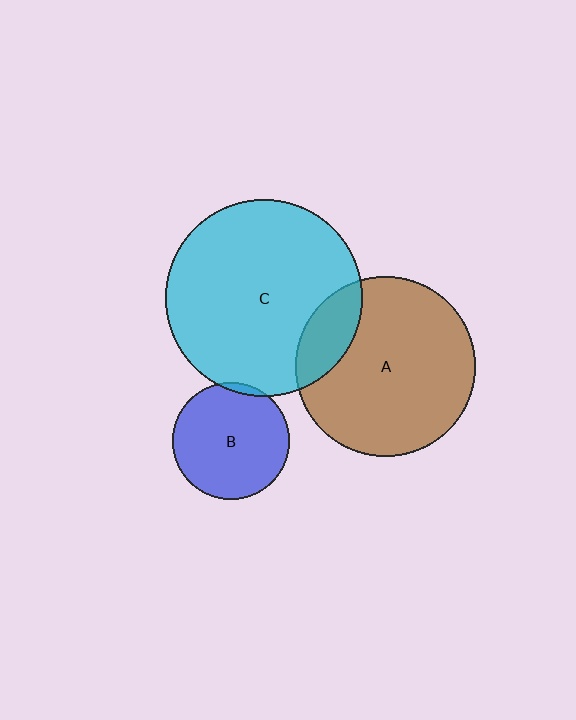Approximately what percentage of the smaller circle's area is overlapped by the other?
Approximately 5%.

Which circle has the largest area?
Circle C (cyan).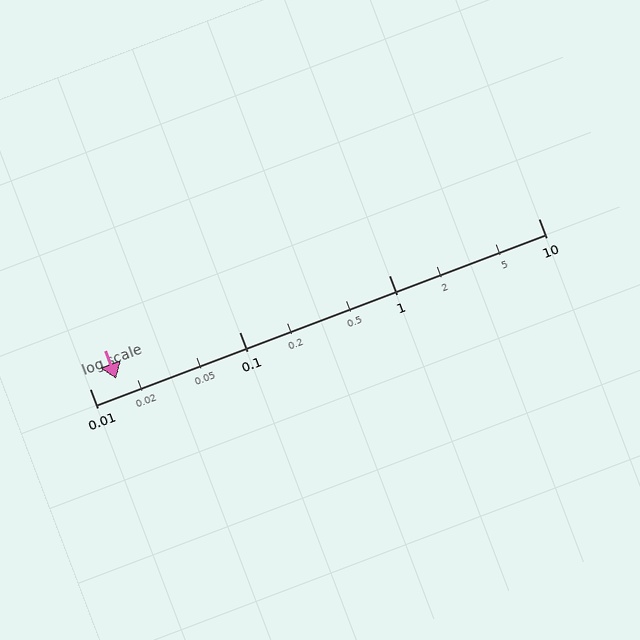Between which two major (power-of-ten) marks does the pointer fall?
The pointer is between 0.01 and 0.1.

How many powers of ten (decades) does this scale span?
The scale spans 3 decades, from 0.01 to 10.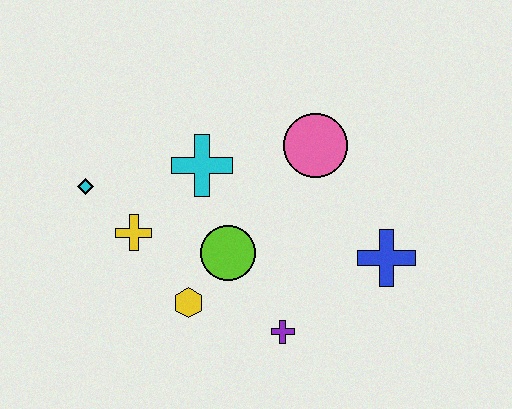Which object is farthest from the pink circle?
The cyan diamond is farthest from the pink circle.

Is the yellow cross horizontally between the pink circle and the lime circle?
No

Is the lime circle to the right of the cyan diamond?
Yes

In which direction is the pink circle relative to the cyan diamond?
The pink circle is to the right of the cyan diamond.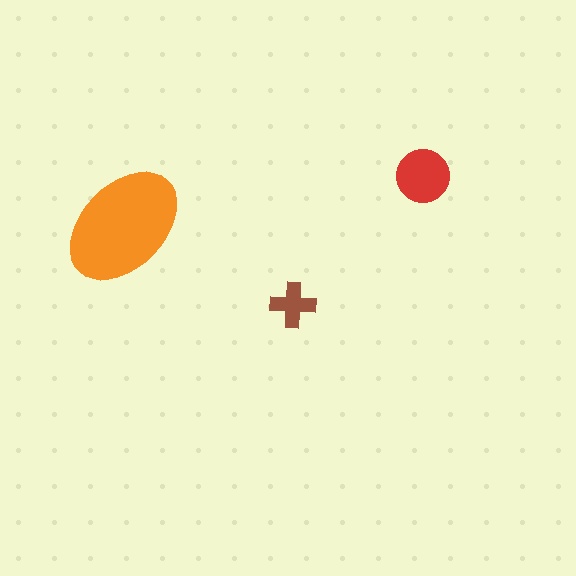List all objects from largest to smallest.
The orange ellipse, the red circle, the brown cross.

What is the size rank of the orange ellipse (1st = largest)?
1st.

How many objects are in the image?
There are 3 objects in the image.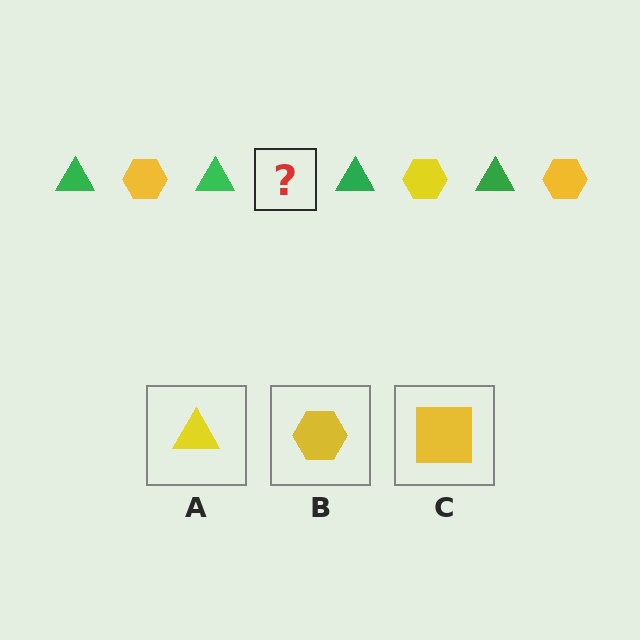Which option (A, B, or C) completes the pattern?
B.